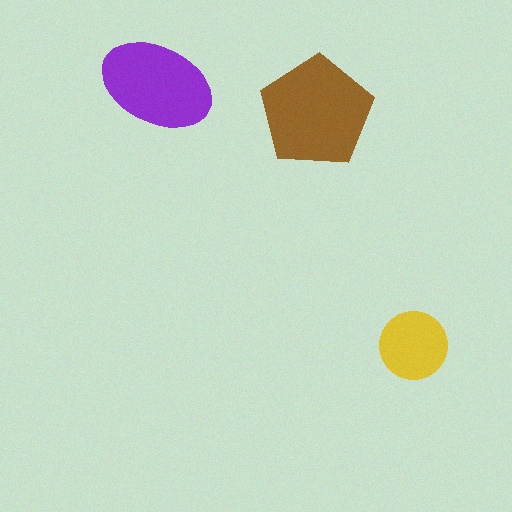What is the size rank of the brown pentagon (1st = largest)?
1st.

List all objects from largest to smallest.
The brown pentagon, the purple ellipse, the yellow circle.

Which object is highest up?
The purple ellipse is topmost.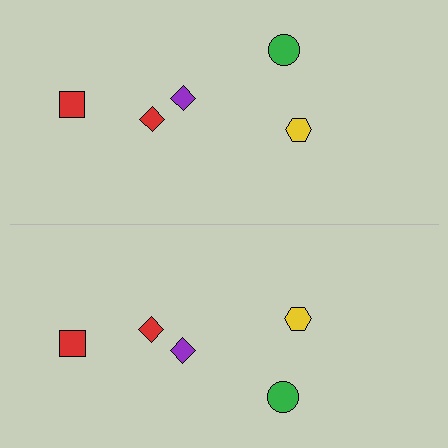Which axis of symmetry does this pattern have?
The pattern has a horizontal axis of symmetry running through the center of the image.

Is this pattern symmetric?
Yes, this pattern has bilateral (reflection) symmetry.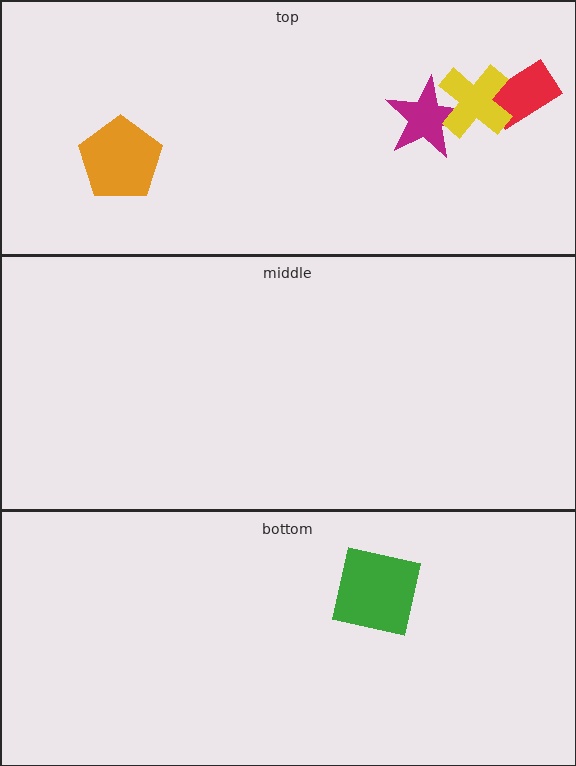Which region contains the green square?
The bottom region.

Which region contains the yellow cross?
The top region.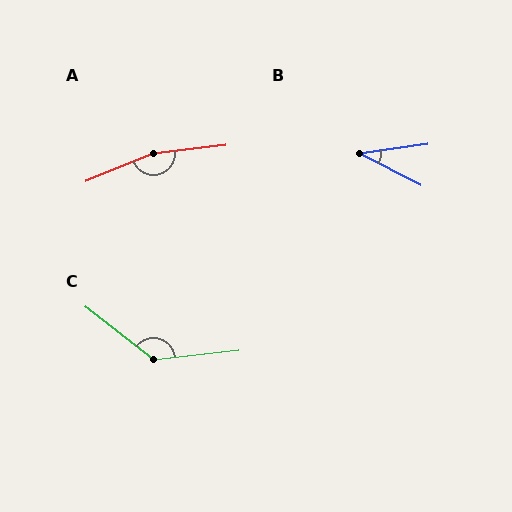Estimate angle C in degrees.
Approximately 136 degrees.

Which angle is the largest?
A, at approximately 165 degrees.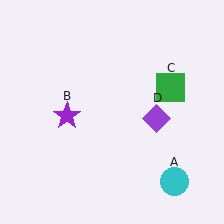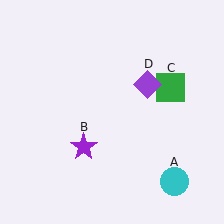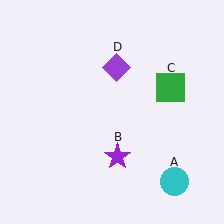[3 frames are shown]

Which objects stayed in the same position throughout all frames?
Cyan circle (object A) and green square (object C) remained stationary.